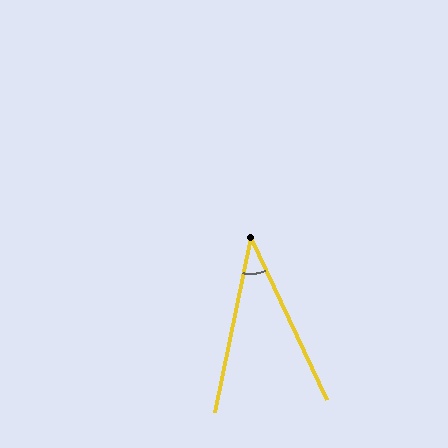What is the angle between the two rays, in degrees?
Approximately 37 degrees.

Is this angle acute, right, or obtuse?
It is acute.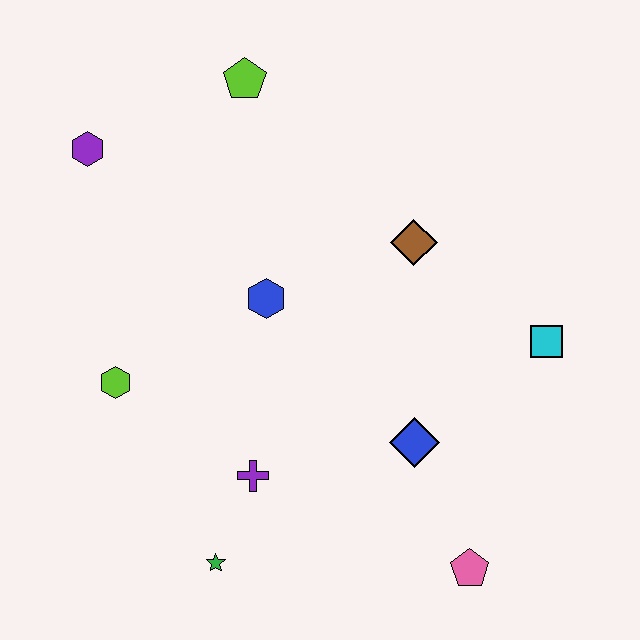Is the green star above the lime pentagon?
No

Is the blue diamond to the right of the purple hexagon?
Yes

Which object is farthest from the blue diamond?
The purple hexagon is farthest from the blue diamond.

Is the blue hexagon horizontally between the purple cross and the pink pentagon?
Yes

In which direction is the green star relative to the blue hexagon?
The green star is below the blue hexagon.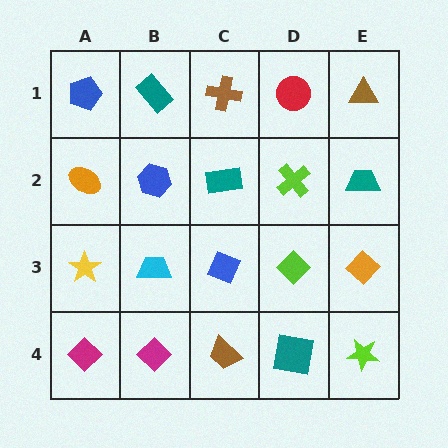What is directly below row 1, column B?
A blue hexagon.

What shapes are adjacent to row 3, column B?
A blue hexagon (row 2, column B), a magenta diamond (row 4, column B), a yellow star (row 3, column A), a blue diamond (row 3, column C).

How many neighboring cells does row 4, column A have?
2.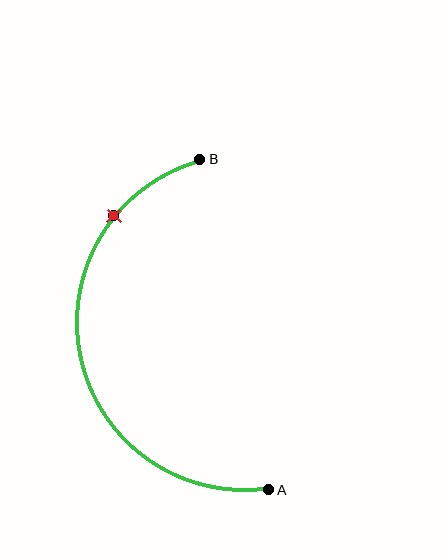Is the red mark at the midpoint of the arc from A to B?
No. The red mark lies on the arc but is closer to endpoint B. The arc midpoint would be at the point on the curve equidistant along the arc from both A and B.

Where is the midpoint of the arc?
The arc midpoint is the point on the curve farthest from the straight line joining A and B. It sits to the left of that line.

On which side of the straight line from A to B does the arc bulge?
The arc bulges to the left of the straight line connecting A and B.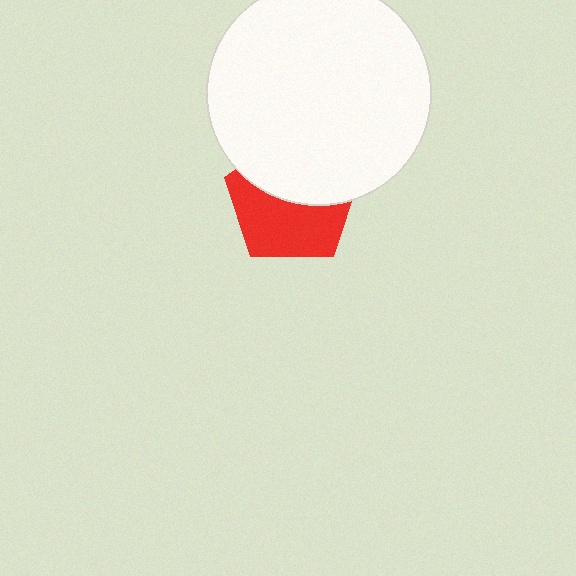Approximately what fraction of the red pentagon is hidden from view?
Roughly 47% of the red pentagon is hidden behind the white circle.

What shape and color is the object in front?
The object in front is a white circle.